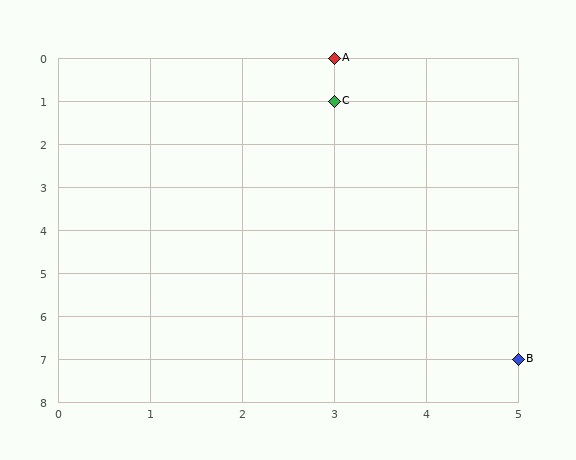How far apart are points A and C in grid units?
Points A and C are 1 row apart.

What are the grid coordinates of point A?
Point A is at grid coordinates (3, 0).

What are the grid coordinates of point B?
Point B is at grid coordinates (5, 7).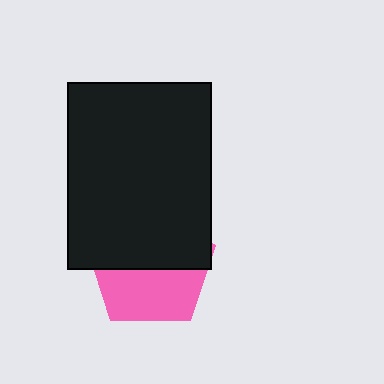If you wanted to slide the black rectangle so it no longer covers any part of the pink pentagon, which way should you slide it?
Slide it up — that is the most direct way to separate the two shapes.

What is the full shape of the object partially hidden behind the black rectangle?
The partially hidden object is a pink pentagon.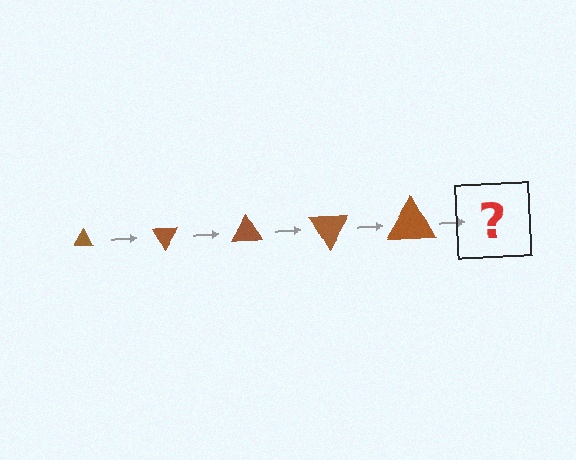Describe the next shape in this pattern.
It should be a triangle, larger than the previous one and rotated 300 degrees from the start.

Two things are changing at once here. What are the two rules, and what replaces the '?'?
The two rules are that the triangle grows larger each step and it rotates 60 degrees each step. The '?' should be a triangle, larger than the previous one and rotated 300 degrees from the start.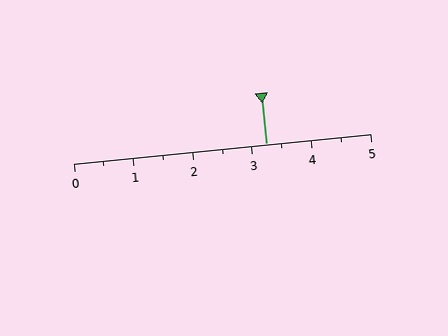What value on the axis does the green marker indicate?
The marker indicates approximately 3.2.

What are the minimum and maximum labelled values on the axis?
The axis runs from 0 to 5.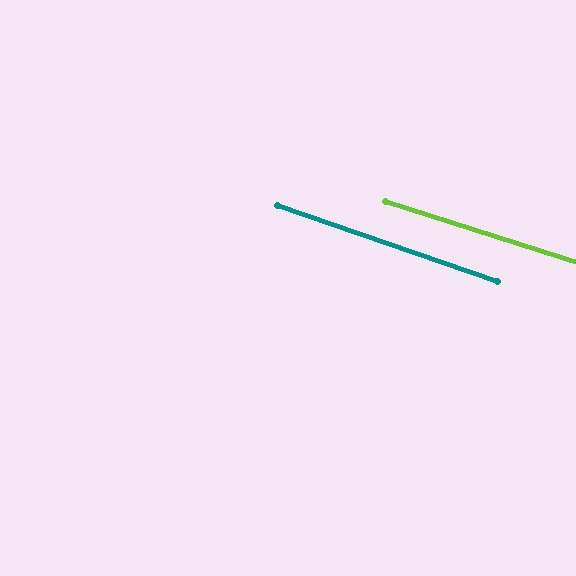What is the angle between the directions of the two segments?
Approximately 1 degree.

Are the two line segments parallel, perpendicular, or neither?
Parallel — their directions differ by only 1.5°.